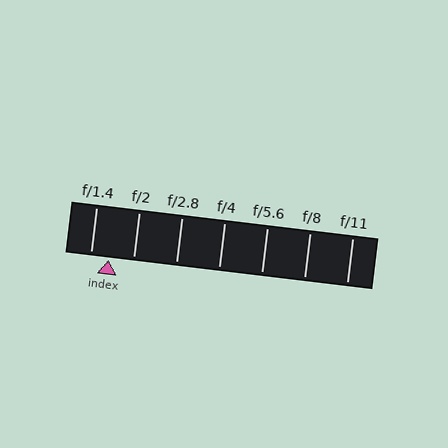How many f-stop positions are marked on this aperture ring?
There are 7 f-stop positions marked.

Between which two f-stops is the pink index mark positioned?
The index mark is between f/1.4 and f/2.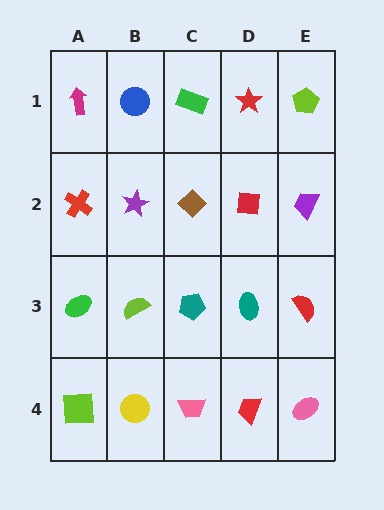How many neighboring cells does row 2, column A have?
3.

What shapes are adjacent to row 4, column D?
A teal ellipse (row 3, column D), a pink trapezoid (row 4, column C), a pink ellipse (row 4, column E).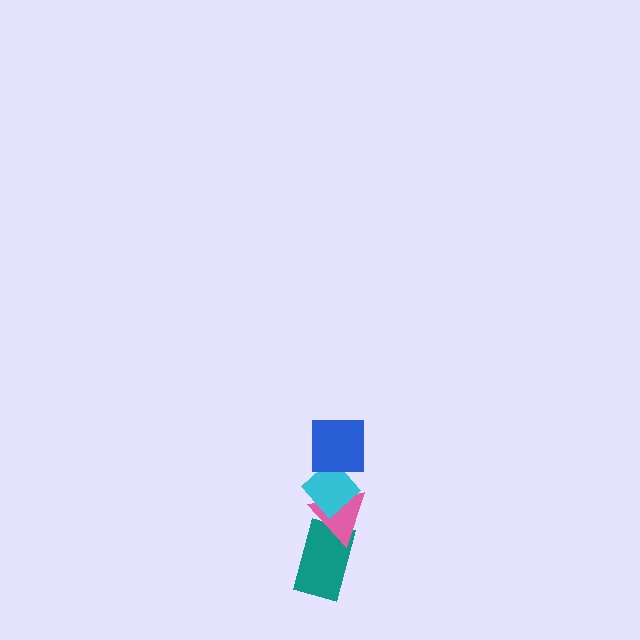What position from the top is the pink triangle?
The pink triangle is 3rd from the top.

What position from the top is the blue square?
The blue square is 1st from the top.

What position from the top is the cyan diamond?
The cyan diamond is 2nd from the top.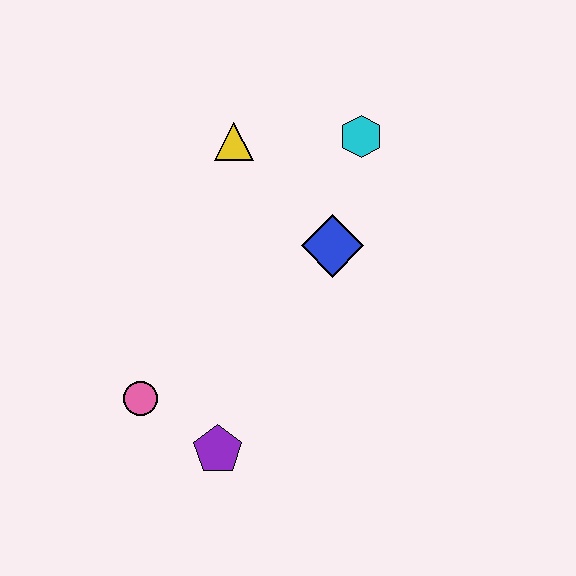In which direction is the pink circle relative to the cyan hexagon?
The pink circle is below the cyan hexagon.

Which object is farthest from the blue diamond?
The pink circle is farthest from the blue diamond.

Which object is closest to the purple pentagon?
The pink circle is closest to the purple pentagon.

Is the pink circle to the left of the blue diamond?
Yes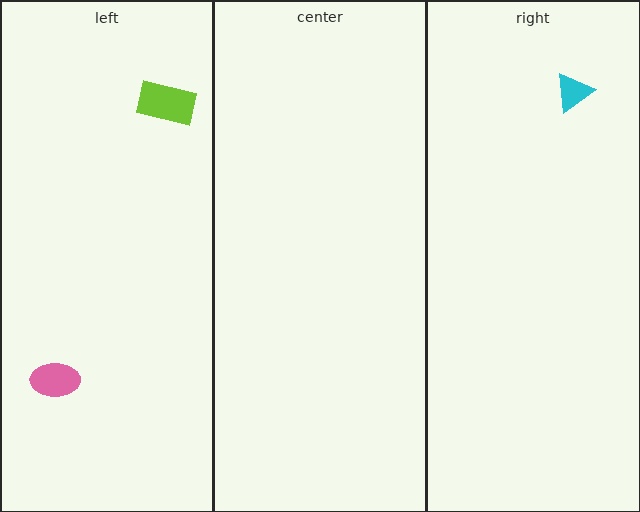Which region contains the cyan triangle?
The right region.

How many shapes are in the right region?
1.